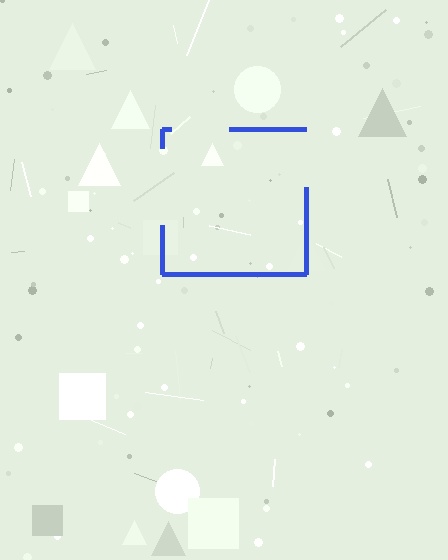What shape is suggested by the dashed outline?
The dashed outline suggests a square.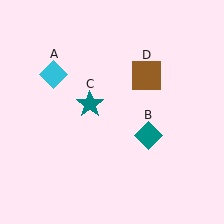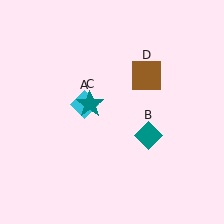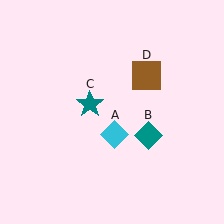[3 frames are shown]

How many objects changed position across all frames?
1 object changed position: cyan diamond (object A).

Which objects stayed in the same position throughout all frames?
Teal diamond (object B) and teal star (object C) and brown square (object D) remained stationary.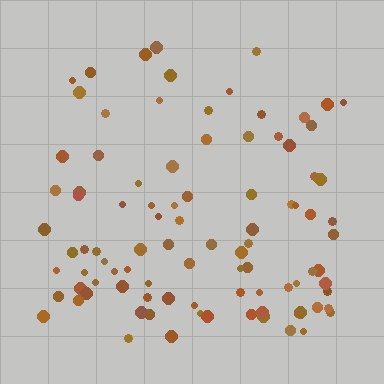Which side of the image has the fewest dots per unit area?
The top.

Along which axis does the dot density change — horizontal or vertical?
Vertical.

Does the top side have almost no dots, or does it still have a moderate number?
Still a moderate number, just noticeably fewer than the bottom.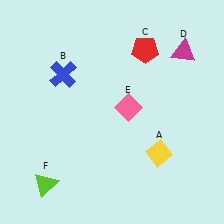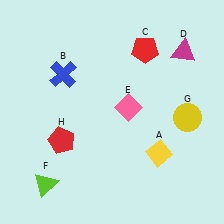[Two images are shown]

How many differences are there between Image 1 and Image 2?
There are 2 differences between the two images.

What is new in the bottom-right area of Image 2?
A yellow circle (G) was added in the bottom-right area of Image 2.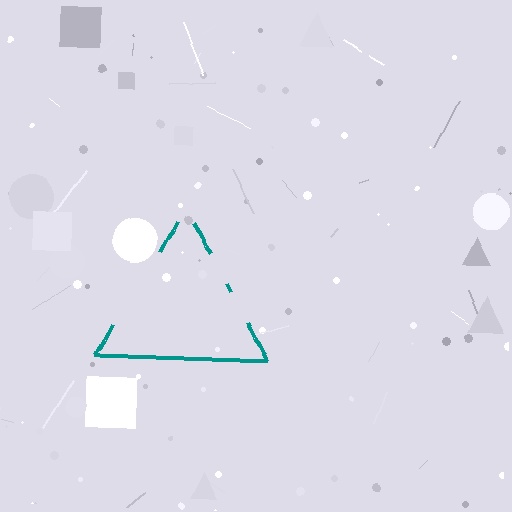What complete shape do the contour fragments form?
The contour fragments form a triangle.